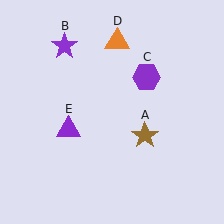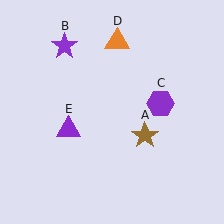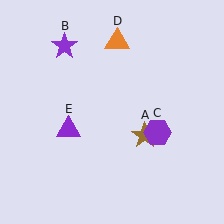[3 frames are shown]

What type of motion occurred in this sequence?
The purple hexagon (object C) rotated clockwise around the center of the scene.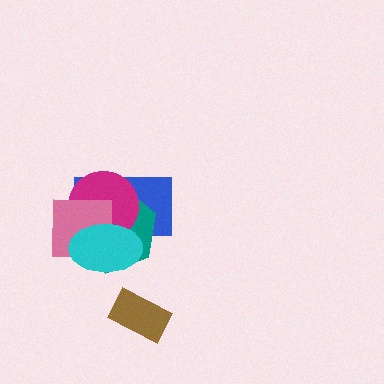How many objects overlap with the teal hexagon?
4 objects overlap with the teal hexagon.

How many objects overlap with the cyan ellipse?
4 objects overlap with the cyan ellipse.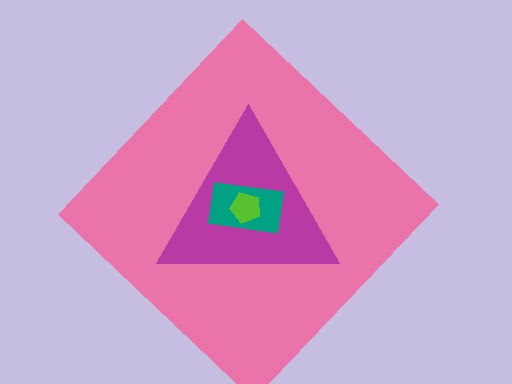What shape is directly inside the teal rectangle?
The lime pentagon.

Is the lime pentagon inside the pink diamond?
Yes.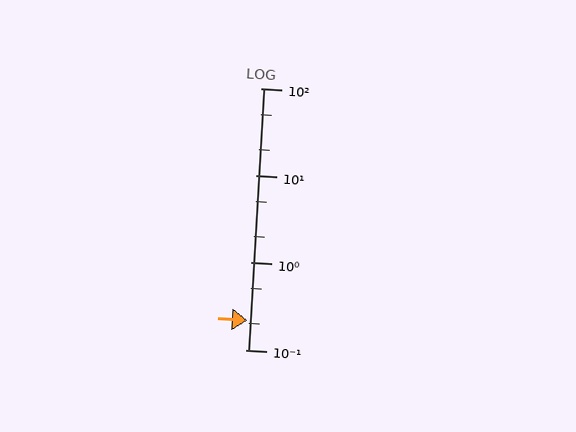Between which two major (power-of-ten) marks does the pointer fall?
The pointer is between 0.1 and 1.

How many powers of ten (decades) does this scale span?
The scale spans 3 decades, from 0.1 to 100.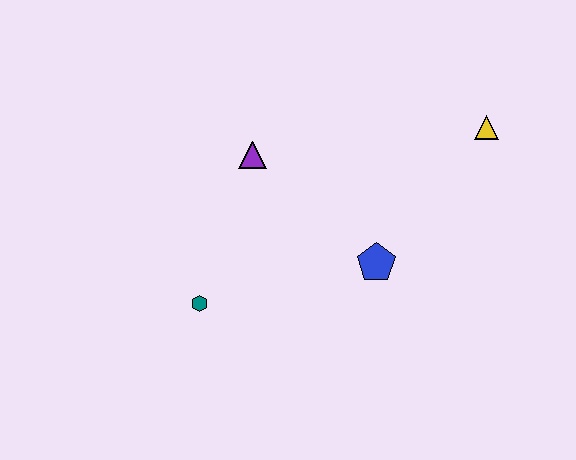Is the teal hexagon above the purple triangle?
No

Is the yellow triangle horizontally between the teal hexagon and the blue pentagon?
No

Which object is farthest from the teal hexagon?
The yellow triangle is farthest from the teal hexagon.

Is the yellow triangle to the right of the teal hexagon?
Yes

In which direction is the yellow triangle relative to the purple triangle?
The yellow triangle is to the right of the purple triangle.